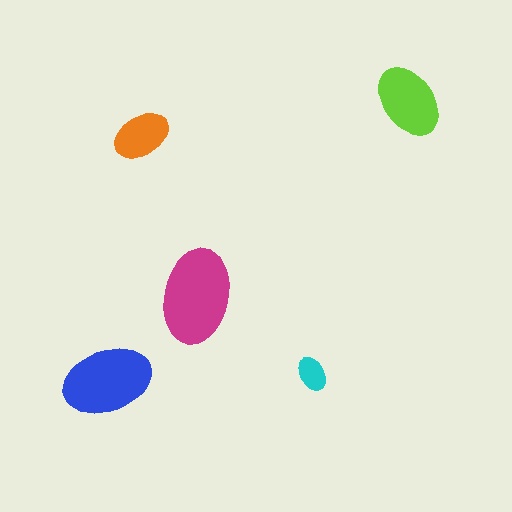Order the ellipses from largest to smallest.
the magenta one, the blue one, the lime one, the orange one, the cyan one.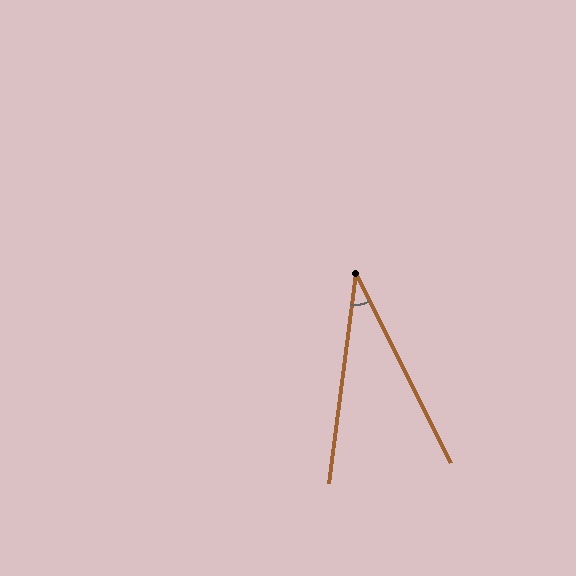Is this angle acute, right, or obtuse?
It is acute.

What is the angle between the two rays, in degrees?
Approximately 34 degrees.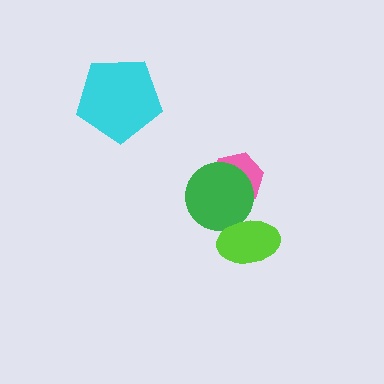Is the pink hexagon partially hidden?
Yes, it is partially covered by another shape.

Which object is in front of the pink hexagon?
The green circle is in front of the pink hexagon.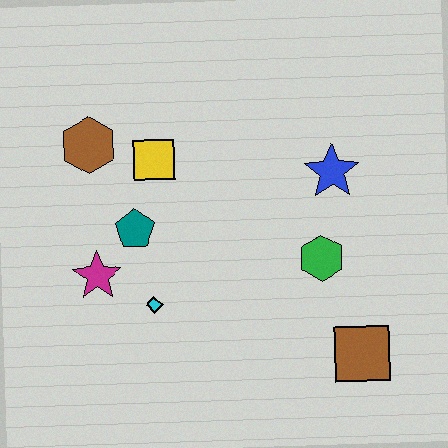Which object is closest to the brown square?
The green hexagon is closest to the brown square.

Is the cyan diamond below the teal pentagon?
Yes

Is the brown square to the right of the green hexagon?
Yes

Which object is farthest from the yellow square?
The brown square is farthest from the yellow square.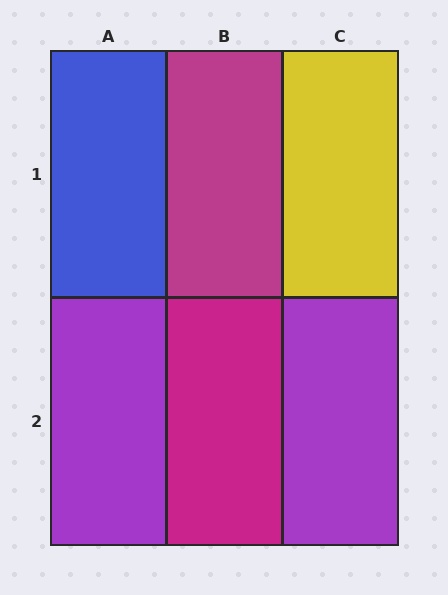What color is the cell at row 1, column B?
Magenta.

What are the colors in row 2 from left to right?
Purple, magenta, purple.